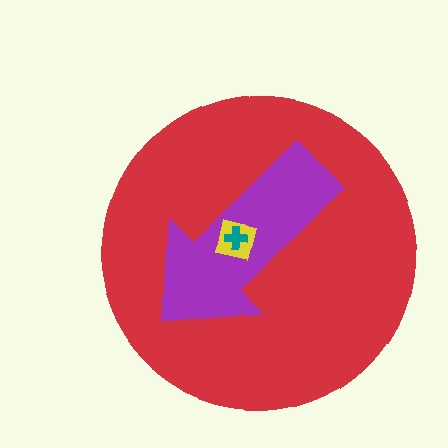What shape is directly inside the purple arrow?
The yellow square.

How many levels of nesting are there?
4.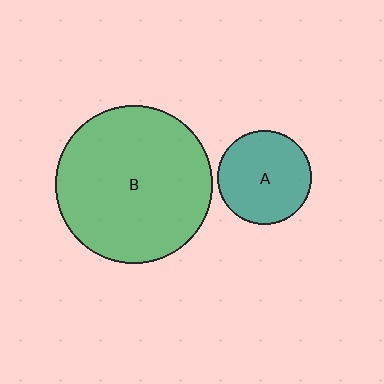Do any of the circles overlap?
No, none of the circles overlap.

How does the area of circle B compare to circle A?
Approximately 2.8 times.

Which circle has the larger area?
Circle B (green).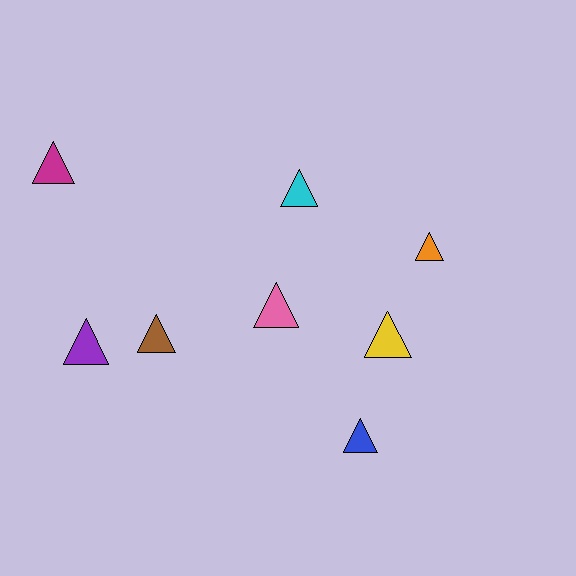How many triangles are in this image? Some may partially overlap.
There are 8 triangles.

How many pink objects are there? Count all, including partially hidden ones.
There is 1 pink object.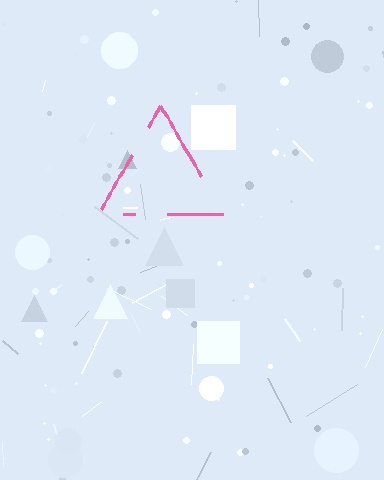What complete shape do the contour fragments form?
The contour fragments form a triangle.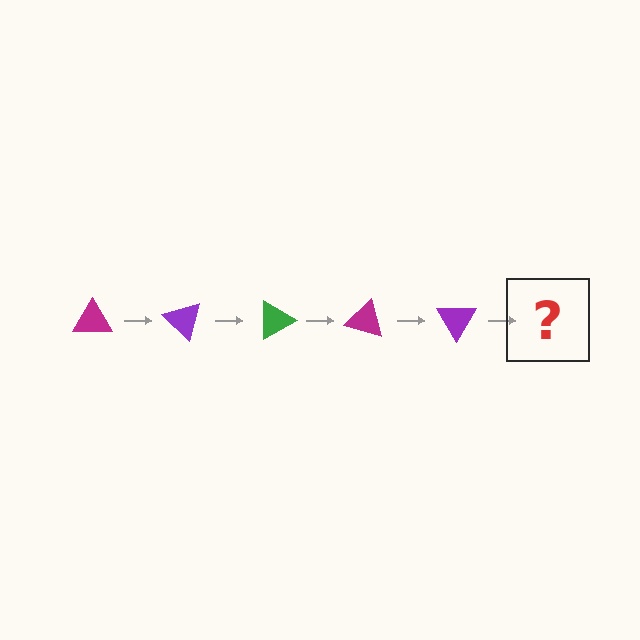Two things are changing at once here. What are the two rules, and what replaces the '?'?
The two rules are that it rotates 45 degrees each step and the color cycles through magenta, purple, and green. The '?' should be a green triangle, rotated 225 degrees from the start.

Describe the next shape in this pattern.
It should be a green triangle, rotated 225 degrees from the start.